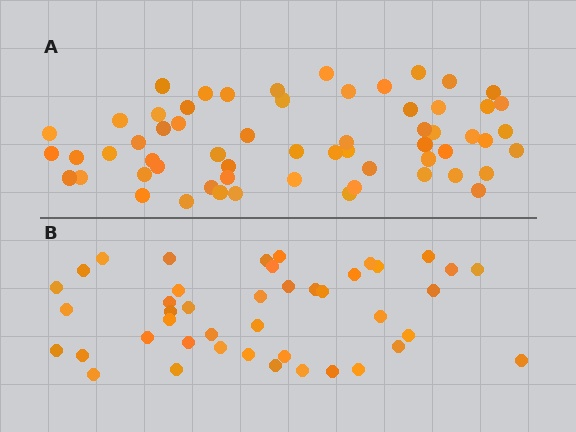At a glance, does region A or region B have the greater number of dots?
Region A (the top region) has more dots.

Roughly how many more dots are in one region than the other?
Region A has approximately 15 more dots than region B.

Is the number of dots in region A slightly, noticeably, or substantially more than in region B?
Region A has noticeably more, but not dramatically so. The ratio is roughly 1.4 to 1.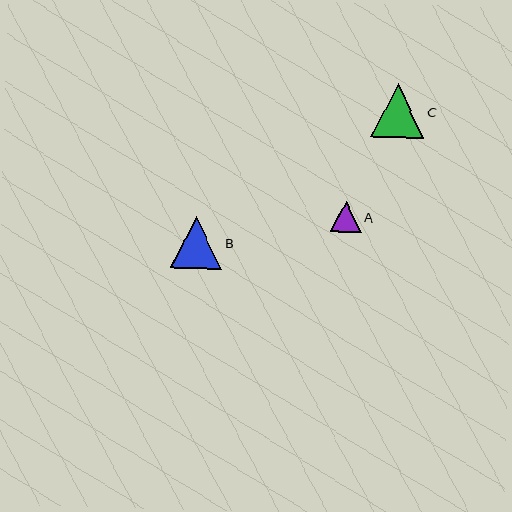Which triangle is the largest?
Triangle C is the largest with a size of approximately 54 pixels.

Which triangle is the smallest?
Triangle A is the smallest with a size of approximately 31 pixels.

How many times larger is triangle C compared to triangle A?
Triangle C is approximately 1.7 times the size of triangle A.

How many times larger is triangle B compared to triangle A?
Triangle B is approximately 1.7 times the size of triangle A.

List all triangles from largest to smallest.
From largest to smallest: C, B, A.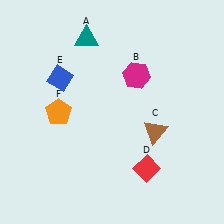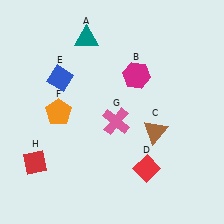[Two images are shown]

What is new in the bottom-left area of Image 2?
A red diamond (H) was added in the bottom-left area of Image 2.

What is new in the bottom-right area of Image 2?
A pink cross (G) was added in the bottom-right area of Image 2.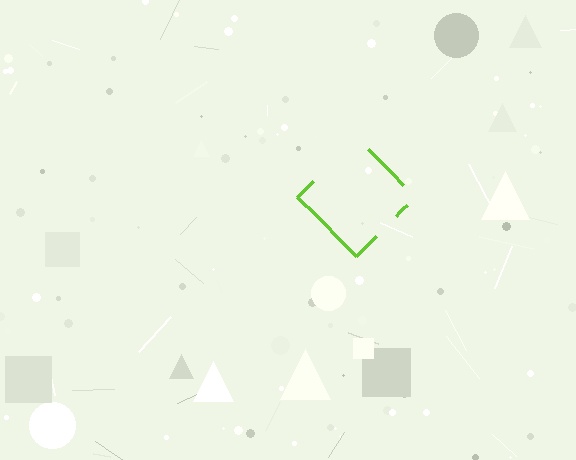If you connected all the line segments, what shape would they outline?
They would outline a diamond.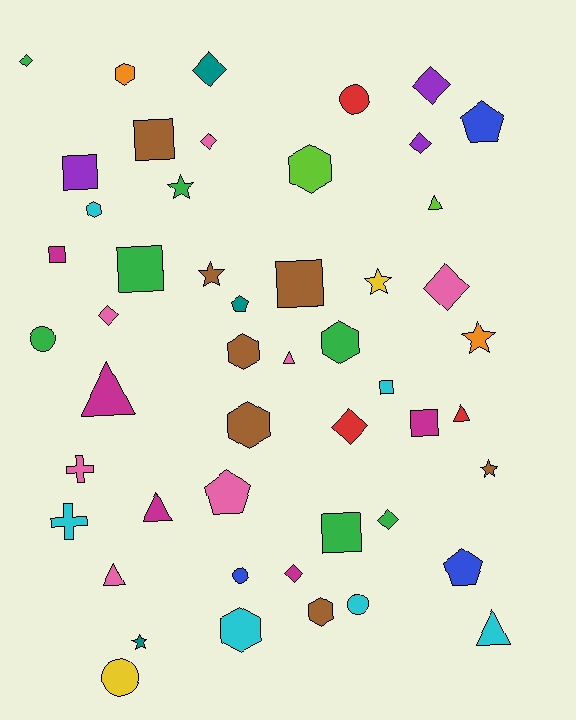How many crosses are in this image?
There are 2 crosses.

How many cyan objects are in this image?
There are 6 cyan objects.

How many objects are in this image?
There are 50 objects.